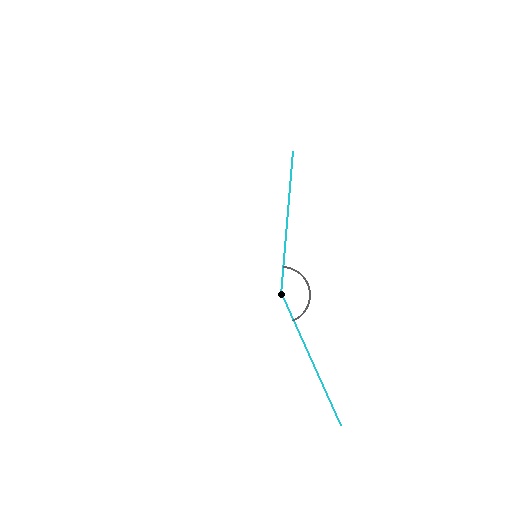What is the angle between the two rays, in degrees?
Approximately 151 degrees.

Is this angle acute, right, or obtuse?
It is obtuse.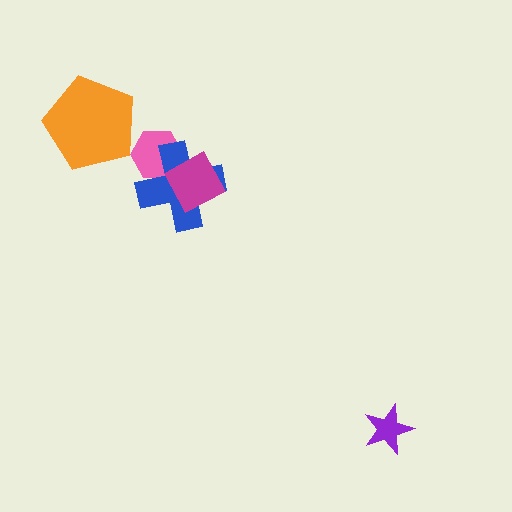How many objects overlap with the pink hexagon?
2 objects overlap with the pink hexagon.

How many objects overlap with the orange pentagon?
0 objects overlap with the orange pentagon.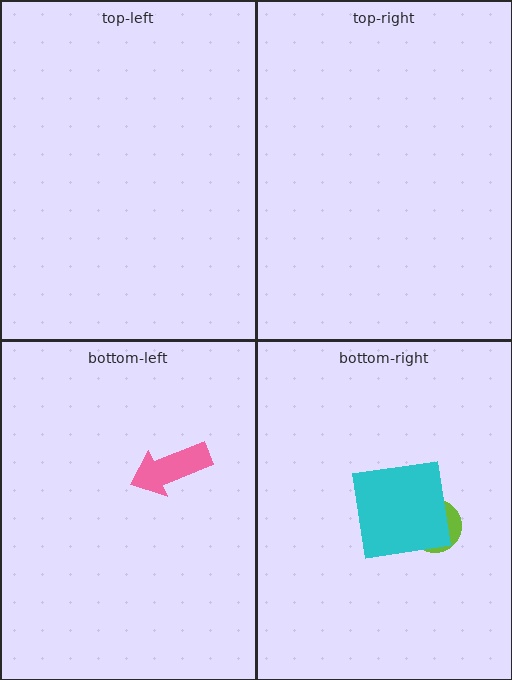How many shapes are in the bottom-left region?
1.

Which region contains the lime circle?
The bottom-right region.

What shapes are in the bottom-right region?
The lime circle, the cyan square.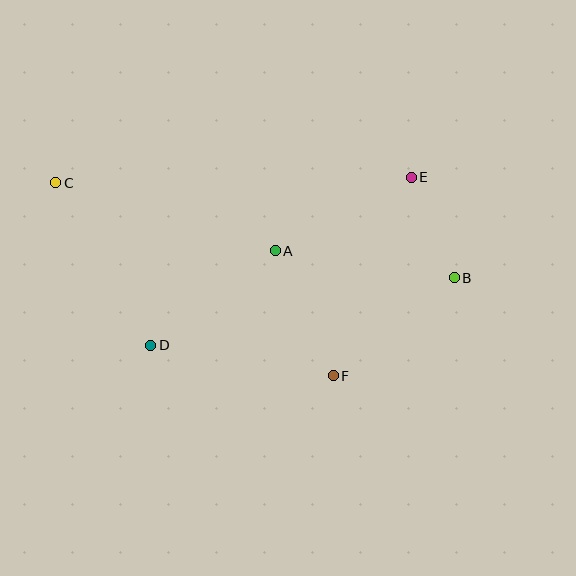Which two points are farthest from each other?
Points B and C are farthest from each other.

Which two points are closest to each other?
Points B and E are closest to each other.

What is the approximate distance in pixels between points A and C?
The distance between A and C is approximately 230 pixels.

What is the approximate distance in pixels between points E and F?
The distance between E and F is approximately 213 pixels.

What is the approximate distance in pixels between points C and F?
The distance between C and F is approximately 338 pixels.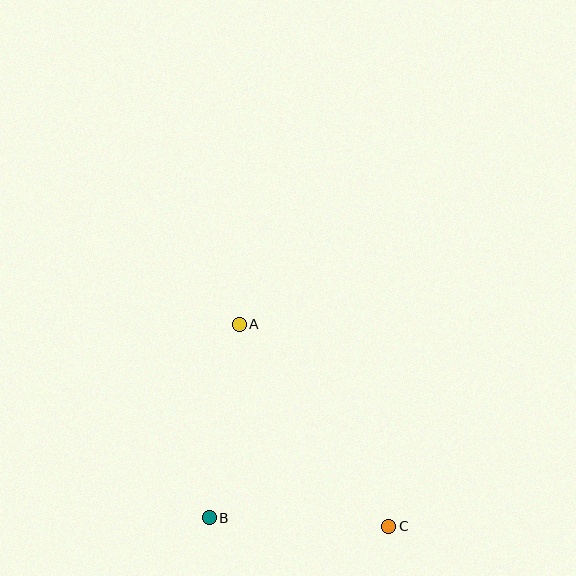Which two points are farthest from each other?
Points A and C are farthest from each other.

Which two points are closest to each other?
Points B and C are closest to each other.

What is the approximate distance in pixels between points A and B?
The distance between A and B is approximately 196 pixels.